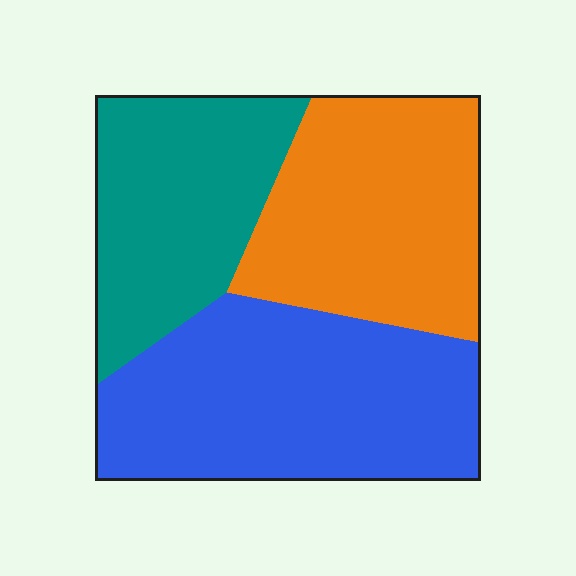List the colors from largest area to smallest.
From largest to smallest: blue, orange, teal.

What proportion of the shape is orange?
Orange takes up about one third (1/3) of the shape.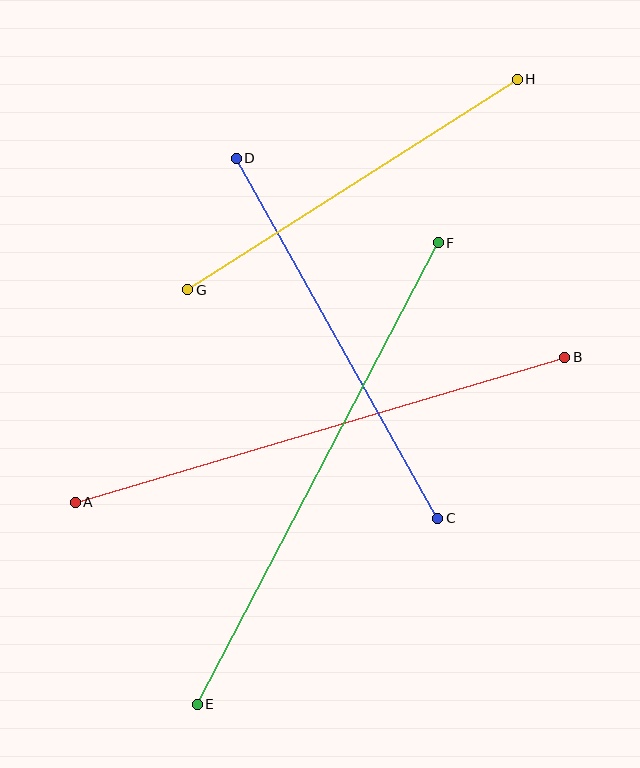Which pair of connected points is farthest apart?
Points E and F are farthest apart.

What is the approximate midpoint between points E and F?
The midpoint is at approximately (318, 473) pixels.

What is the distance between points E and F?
The distance is approximately 521 pixels.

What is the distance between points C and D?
The distance is approximately 413 pixels.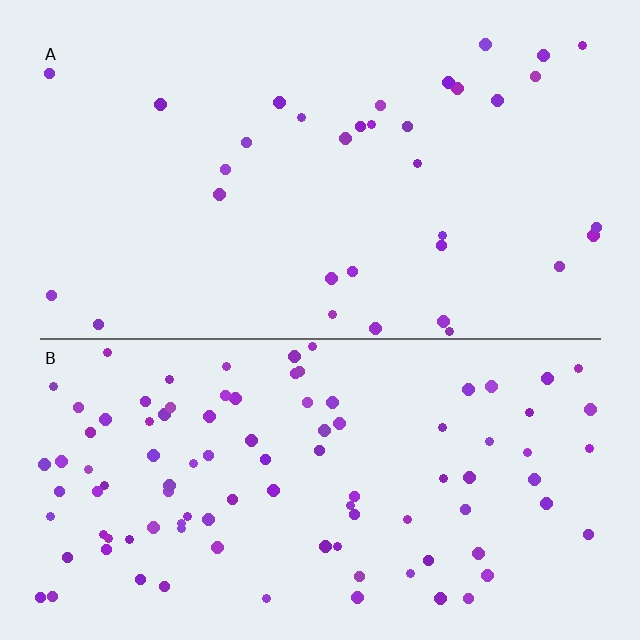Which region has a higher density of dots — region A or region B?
B (the bottom).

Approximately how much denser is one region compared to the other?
Approximately 3.0× — region B over region A.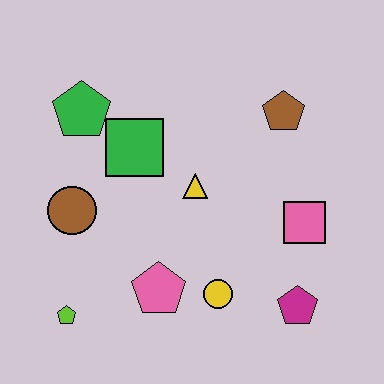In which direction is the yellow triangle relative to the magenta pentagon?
The yellow triangle is above the magenta pentagon.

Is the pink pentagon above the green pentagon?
No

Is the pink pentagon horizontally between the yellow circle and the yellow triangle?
No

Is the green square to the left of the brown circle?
No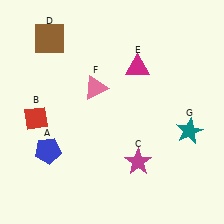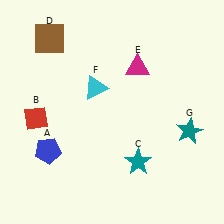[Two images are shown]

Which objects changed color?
C changed from magenta to teal. F changed from pink to cyan.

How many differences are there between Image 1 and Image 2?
There are 2 differences between the two images.